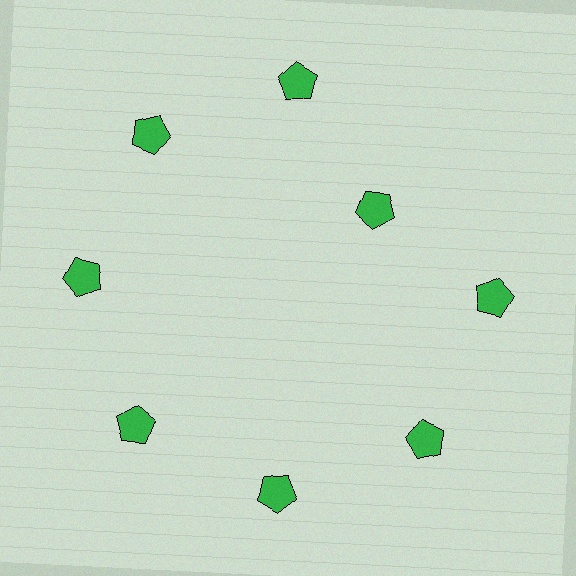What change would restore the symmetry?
The symmetry would be restored by moving it outward, back onto the ring so that all 8 pentagons sit at equal angles and equal distance from the center.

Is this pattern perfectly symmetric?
No. The 8 green pentagons are arranged in a ring, but one element near the 2 o'clock position is pulled inward toward the center, breaking the 8-fold rotational symmetry.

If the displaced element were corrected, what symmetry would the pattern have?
It would have 8-fold rotational symmetry — the pattern would map onto itself every 45 degrees.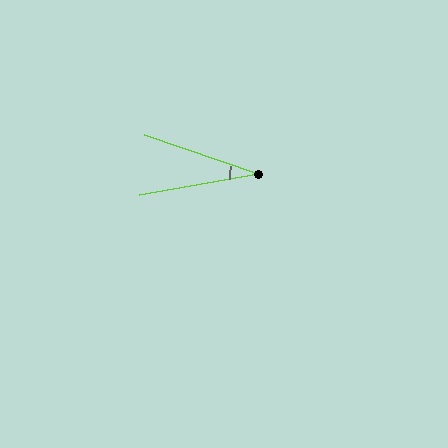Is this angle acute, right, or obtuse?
It is acute.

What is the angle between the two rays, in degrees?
Approximately 29 degrees.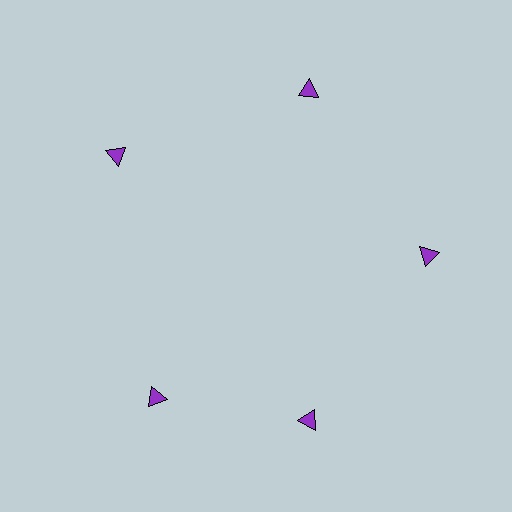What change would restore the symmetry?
The symmetry would be restored by rotating it back into even spacing with its neighbors so that all 5 triangles sit at equal angles and equal distance from the center.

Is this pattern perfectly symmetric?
No. The 5 purple triangles are arranged in a ring, but one element near the 8 o'clock position is rotated out of alignment along the ring, breaking the 5-fold rotational symmetry.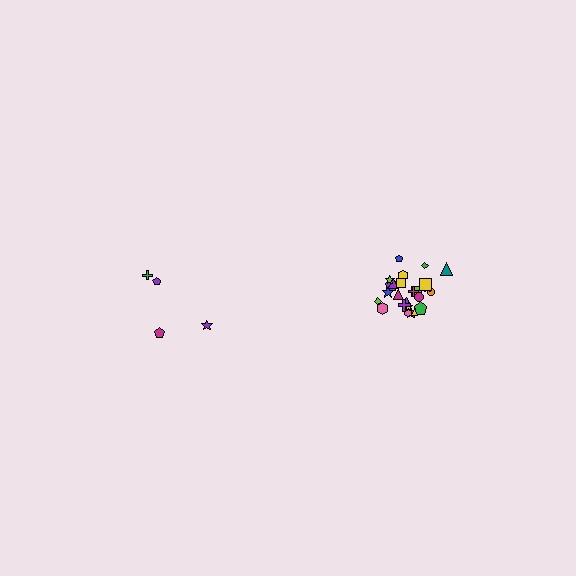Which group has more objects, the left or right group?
The right group.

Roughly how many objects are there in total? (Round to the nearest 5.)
Roughly 30 objects in total.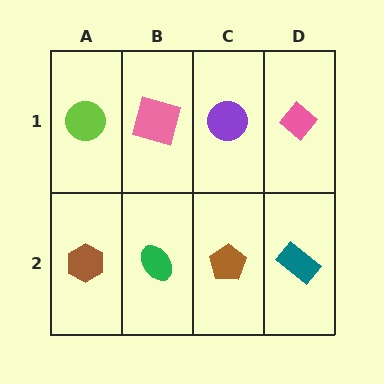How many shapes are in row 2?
4 shapes.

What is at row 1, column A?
A lime circle.